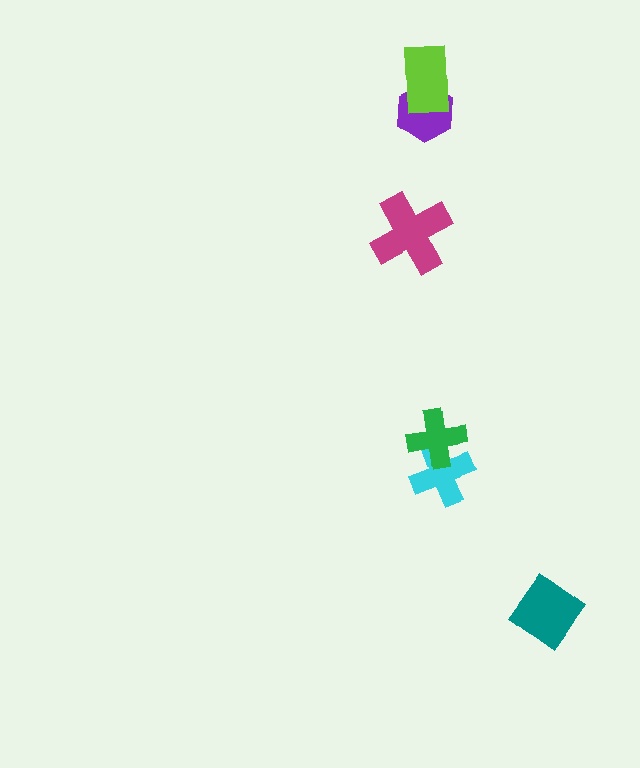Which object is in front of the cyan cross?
The green cross is in front of the cyan cross.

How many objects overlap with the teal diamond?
0 objects overlap with the teal diamond.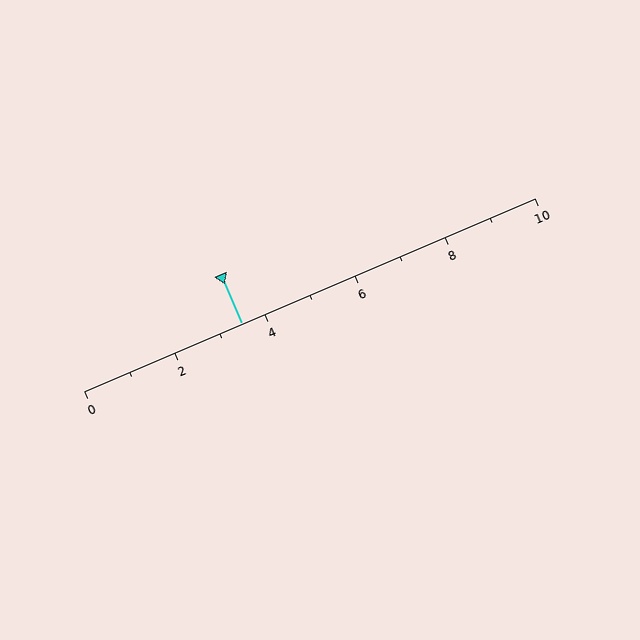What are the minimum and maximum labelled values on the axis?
The axis runs from 0 to 10.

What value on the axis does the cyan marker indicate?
The marker indicates approximately 3.5.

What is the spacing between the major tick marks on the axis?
The major ticks are spaced 2 apart.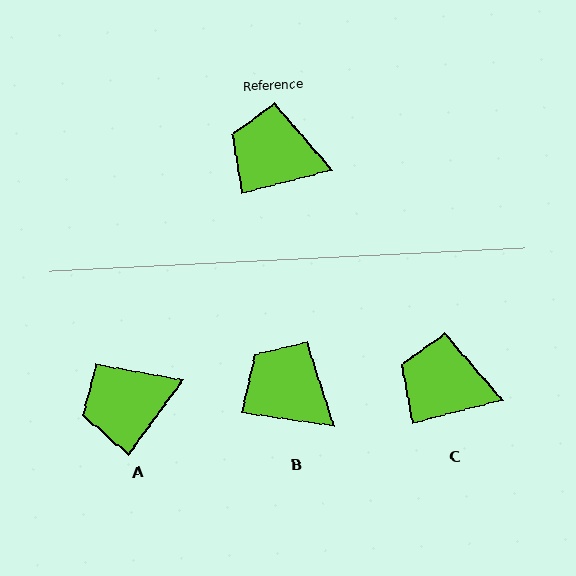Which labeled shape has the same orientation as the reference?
C.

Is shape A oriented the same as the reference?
No, it is off by about 39 degrees.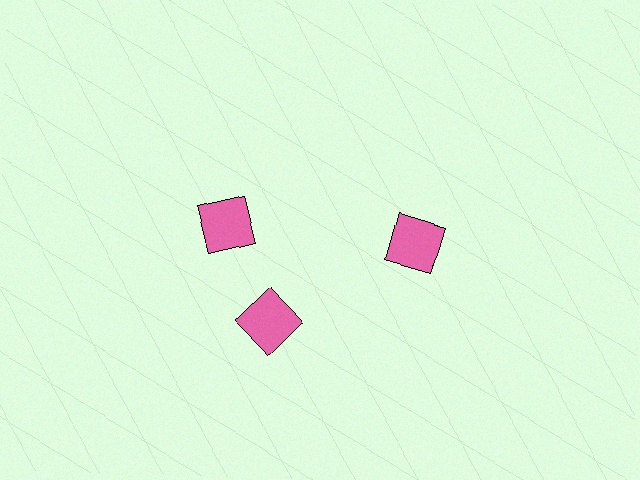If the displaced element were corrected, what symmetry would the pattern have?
It would have 3-fold rotational symmetry — the pattern would map onto itself every 120 degrees.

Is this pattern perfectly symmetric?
No. The 3 pink squares are arranged in a ring, but one element near the 11 o'clock position is rotated out of alignment along the ring, breaking the 3-fold rotational symmetry.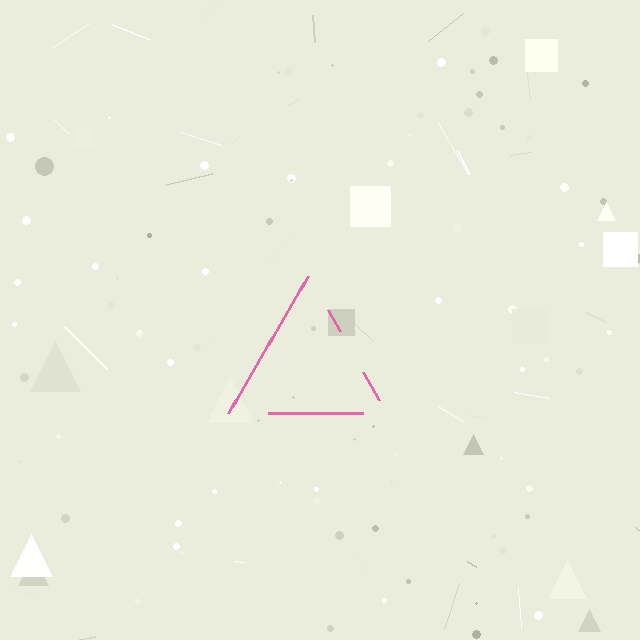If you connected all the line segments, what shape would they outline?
They would outline a triangle.